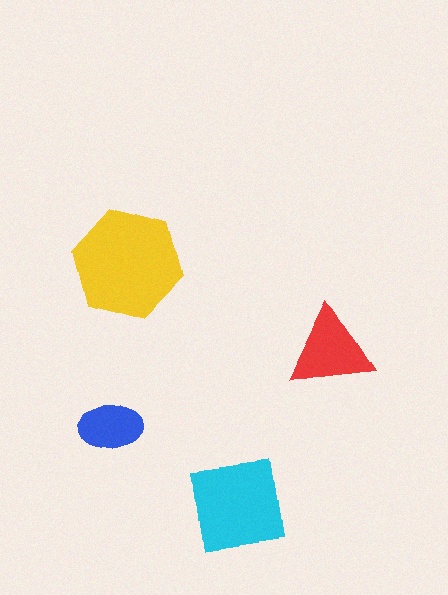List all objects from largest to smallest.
The yellow hexagon, the cyan square, the red triangle, the blue ellipse.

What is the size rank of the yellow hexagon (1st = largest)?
1st.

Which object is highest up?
The yellow hexagon is topmost.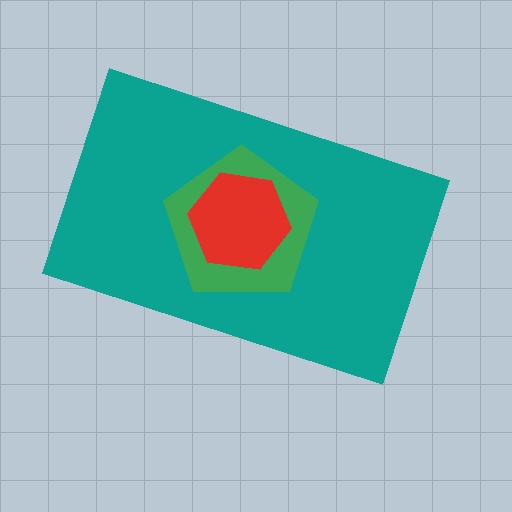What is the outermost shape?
The teal rectangle.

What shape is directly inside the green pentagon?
The red hexagon.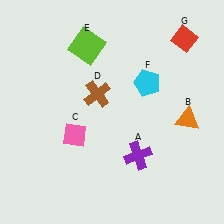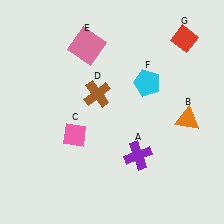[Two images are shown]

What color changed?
The square (E) changed from lime in Image 1 to pink in Image 2.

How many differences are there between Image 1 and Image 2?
There is 1 difference between the two images.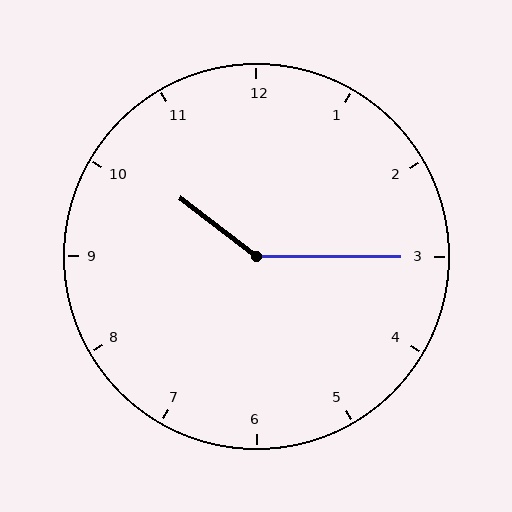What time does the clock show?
10:15.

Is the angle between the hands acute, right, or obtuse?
It is obtuse.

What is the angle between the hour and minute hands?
Approximately 142 degrees.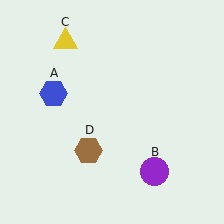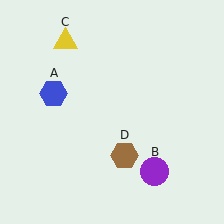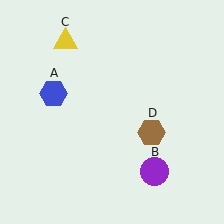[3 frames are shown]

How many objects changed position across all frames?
1 object changed position: brown hexagon (object D).